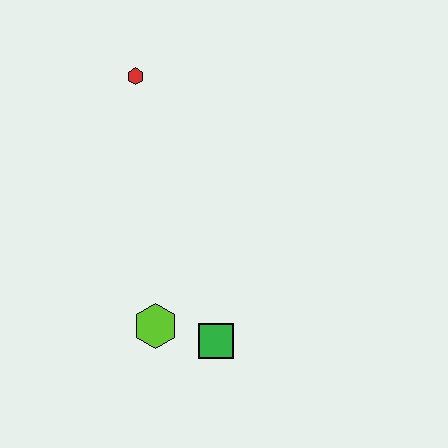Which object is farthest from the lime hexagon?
The red hexagon is farthest from the lime hexagon.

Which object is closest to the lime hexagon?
The green square is closest to the lime hexagon.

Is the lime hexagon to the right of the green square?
No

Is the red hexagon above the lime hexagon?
Yes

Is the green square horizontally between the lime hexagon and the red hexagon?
No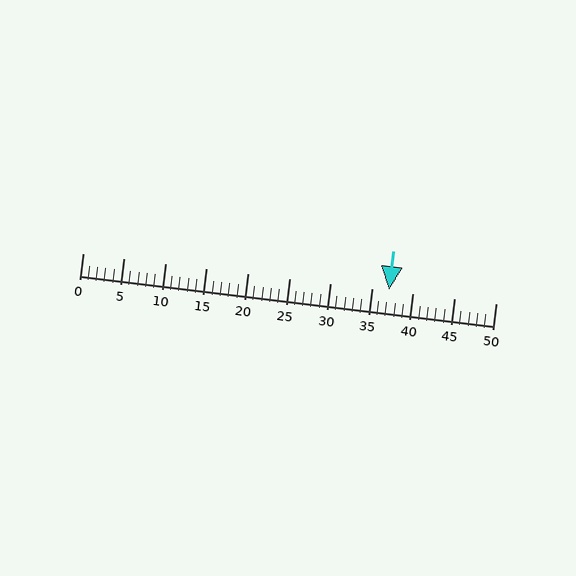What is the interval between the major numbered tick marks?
The major tick marks are spaced 5 units apart.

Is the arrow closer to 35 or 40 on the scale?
The arrow is closer to 35.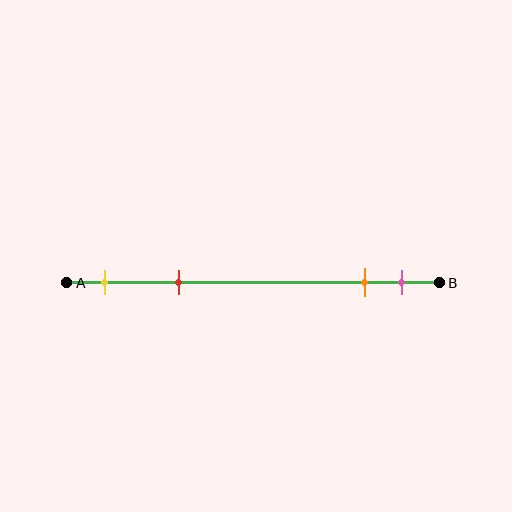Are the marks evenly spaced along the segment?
No, the marks are not evenly spaced.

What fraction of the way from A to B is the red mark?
The red mark is approximately 30% (0.3) of the way from A to B.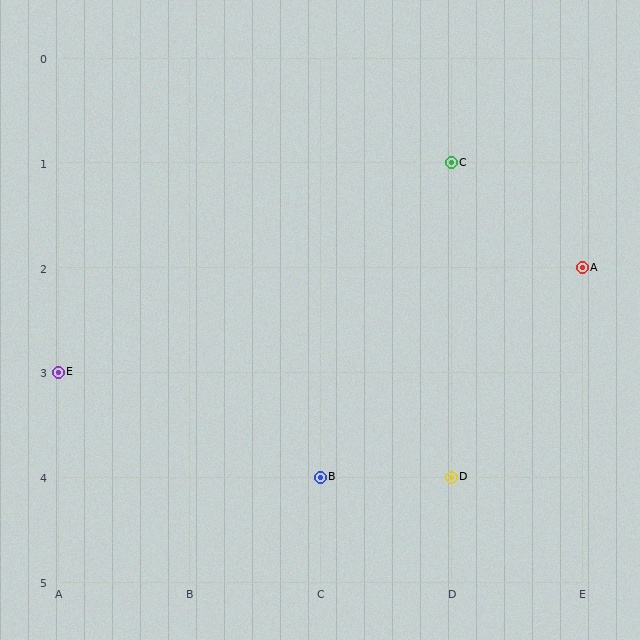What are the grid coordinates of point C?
Point C is at grid coordinates (D, 1).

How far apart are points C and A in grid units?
Points C and A are 1 column and 1 row apart (about 1.4 grid units diagonally).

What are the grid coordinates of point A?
Point A is at grid coordinates (E, 2).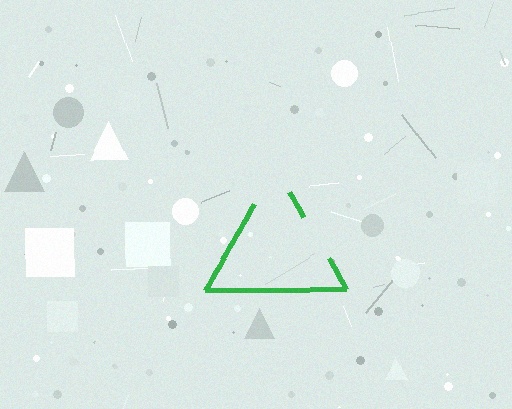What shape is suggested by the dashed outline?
The dashed outline suggests a triangle.